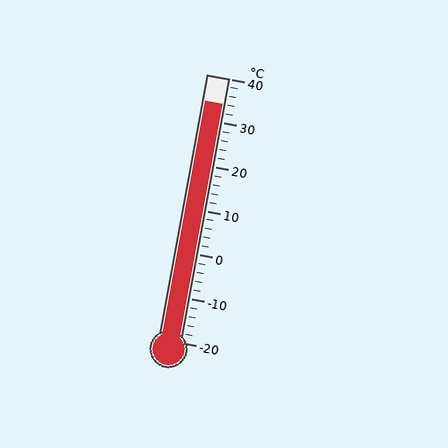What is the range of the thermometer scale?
The thermometer scale ranges from -20°C to 40°C.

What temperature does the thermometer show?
The thermometer shows approximately 34°C.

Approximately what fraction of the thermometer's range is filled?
The thermometer is filled to approximately 90% of its range.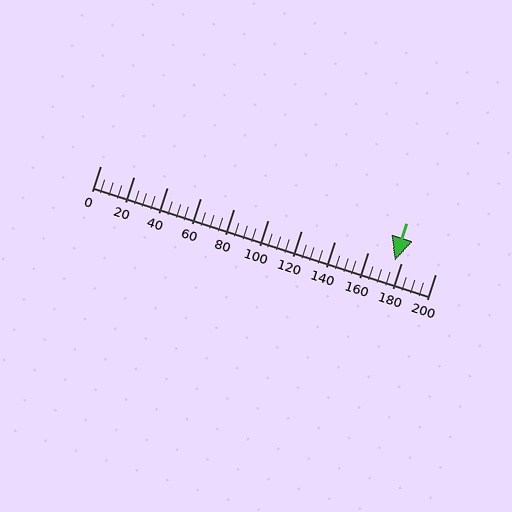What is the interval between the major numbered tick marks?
The major tick marks are spaced 20 units apart.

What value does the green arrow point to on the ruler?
The green arrow points to approximately 176.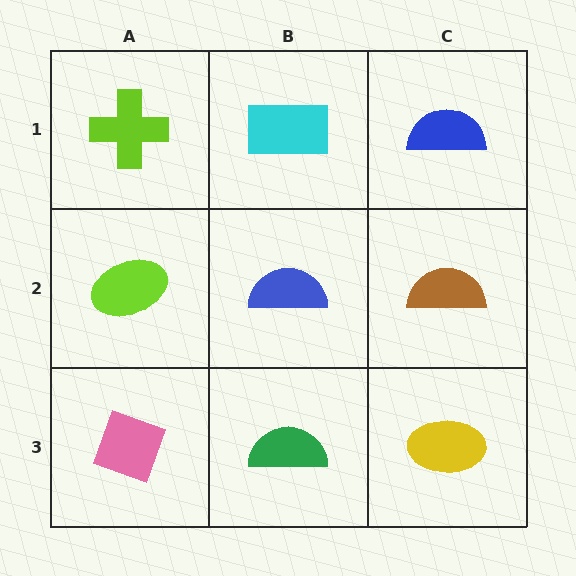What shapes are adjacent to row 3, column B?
A blue semicircle (row 2, column B), a pink diamond (row 3, column A), a yellow ellipse (row 3, column C).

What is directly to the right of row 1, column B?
A blue semicircle.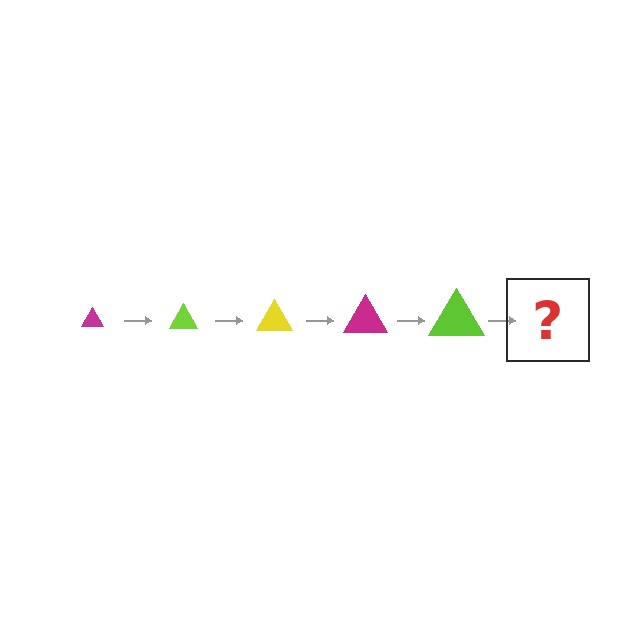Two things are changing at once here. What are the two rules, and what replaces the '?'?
The two rules are that the triangle grows larger each step and the color cycles through magenta, lime, and yellow. The '?' should be a yellow triangle, larger than the previous one.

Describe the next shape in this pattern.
It should be a yellow triangle, larger than the previous one.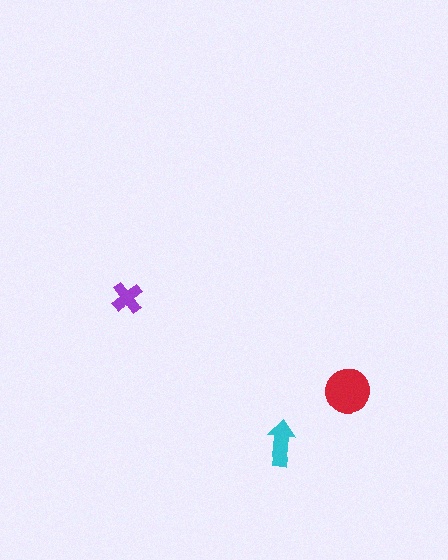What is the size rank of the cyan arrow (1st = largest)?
2nd.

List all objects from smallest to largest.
The purple cross, the cyan arrow, the red circle.